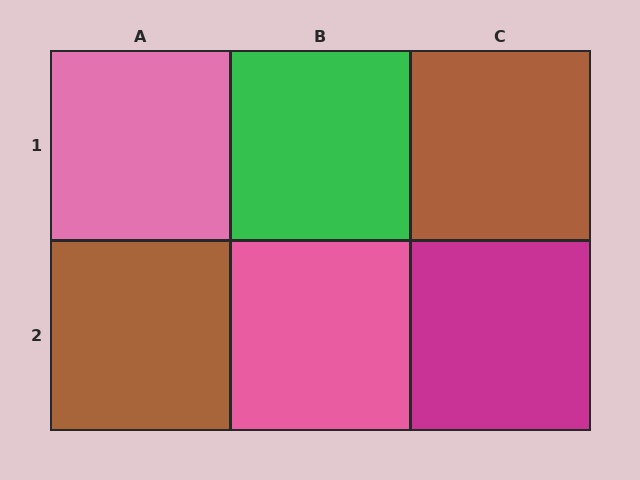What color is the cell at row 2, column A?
Brown.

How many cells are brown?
2 cells are brown.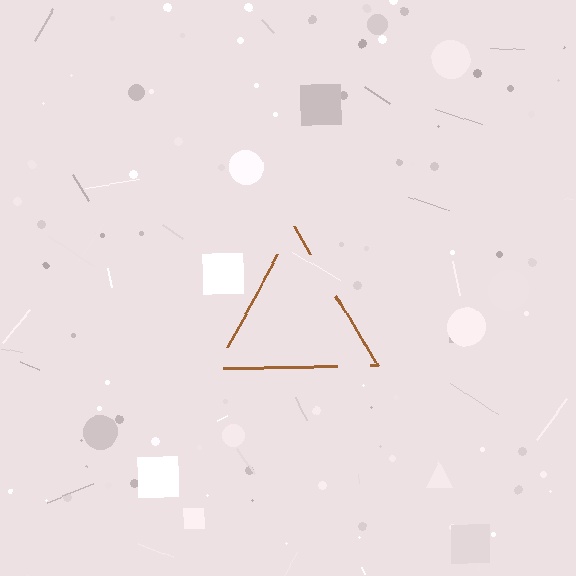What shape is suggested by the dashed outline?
The dashed outline suggests a triangle.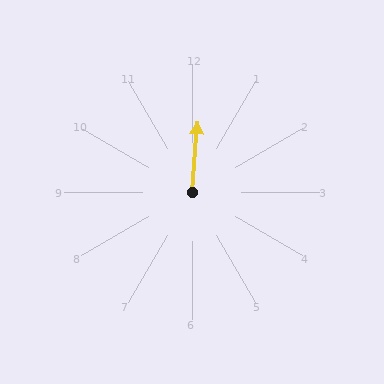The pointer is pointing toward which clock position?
Roughly 12 o'clock.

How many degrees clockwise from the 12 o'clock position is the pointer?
Approximately 4 degrees.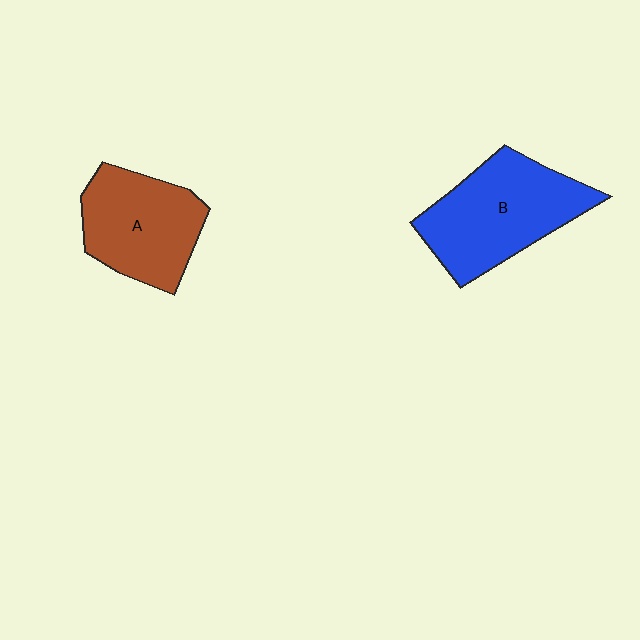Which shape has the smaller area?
Shape A (brown).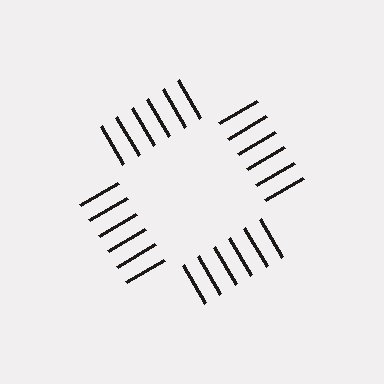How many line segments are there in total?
24 — 6 along each of the 4 edges.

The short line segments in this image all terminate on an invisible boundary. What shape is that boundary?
An illusory square — the line segments terminate on its edges but no continuous stroke is drawn.